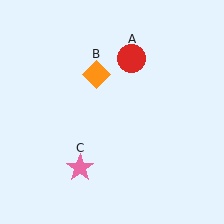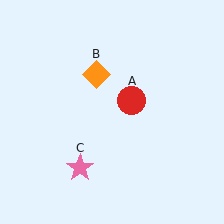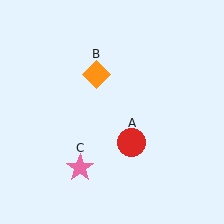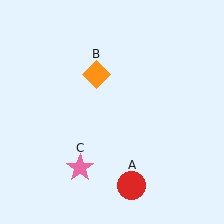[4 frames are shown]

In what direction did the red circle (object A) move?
The red circle (object A) moved down.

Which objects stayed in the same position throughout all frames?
Orange diamond (object B) and pink star (object C) remained stationary.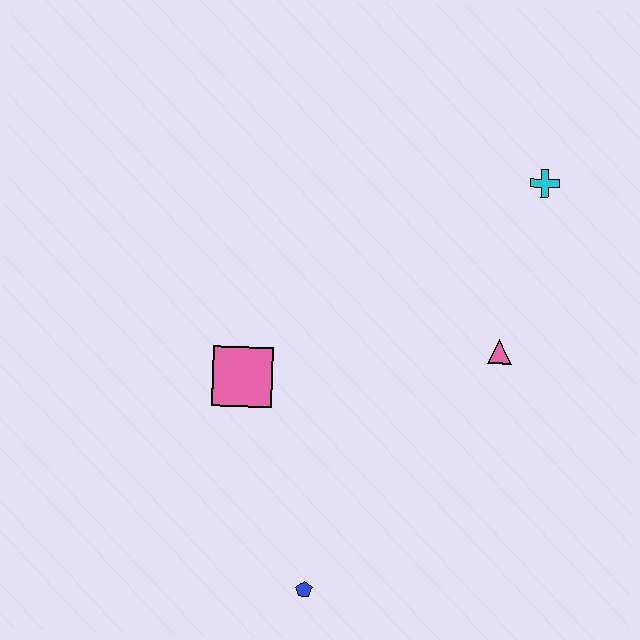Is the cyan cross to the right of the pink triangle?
Yes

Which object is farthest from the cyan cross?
The blue pentagon is farthest from the cyan cross.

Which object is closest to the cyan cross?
The pink triangle is closest to the cyan cross.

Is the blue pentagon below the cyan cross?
Yes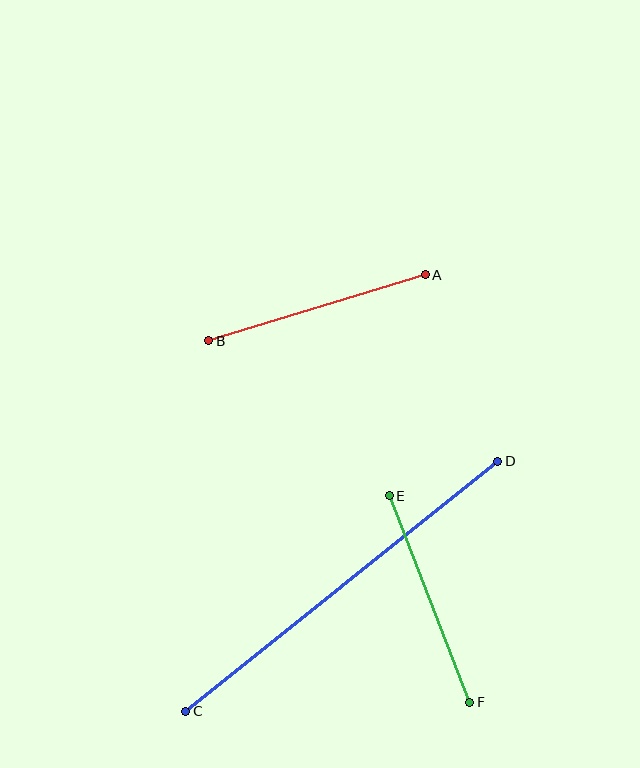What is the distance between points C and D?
The distance is approximately 400 pixels.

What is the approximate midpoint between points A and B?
The midpoint is at approximately (317, 308) pixels.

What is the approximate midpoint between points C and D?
The midpoint is at approximately (342, 586) pixels.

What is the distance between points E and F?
The distance is approximately 221 pixels.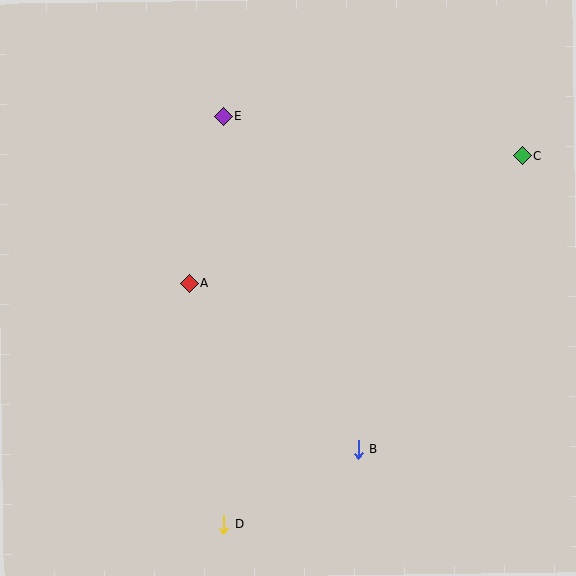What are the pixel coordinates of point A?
Point A is at (189, 284).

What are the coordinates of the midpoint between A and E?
The midpoint between A and E is at (206, 200).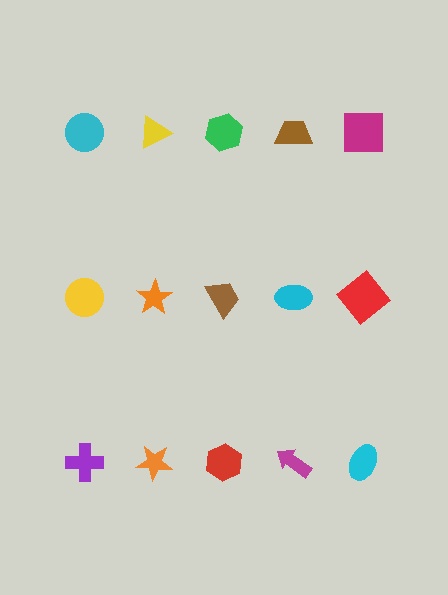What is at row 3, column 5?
A cyan ellipse.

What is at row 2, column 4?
A cyan ellipse.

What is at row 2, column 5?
A red diamond.